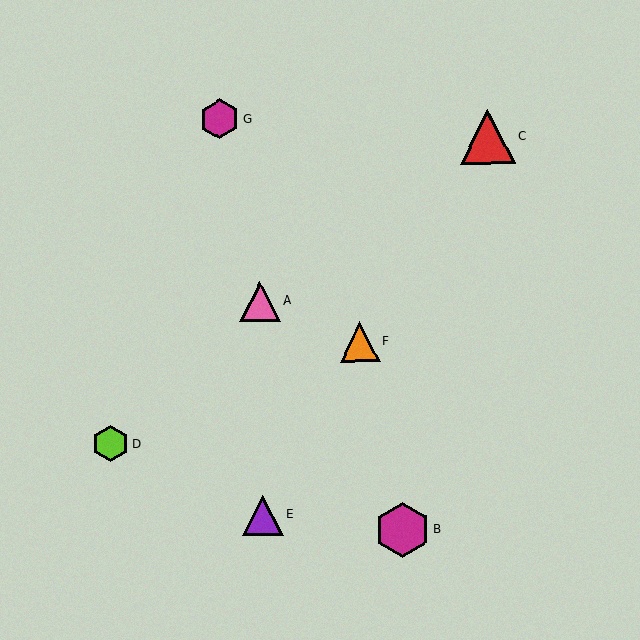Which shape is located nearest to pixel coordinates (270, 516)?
The purple triangle (labeled E) at (263, 515) is nearest to that location.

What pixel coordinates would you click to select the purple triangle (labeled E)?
Click at (263, 515) to select the purple triangle E.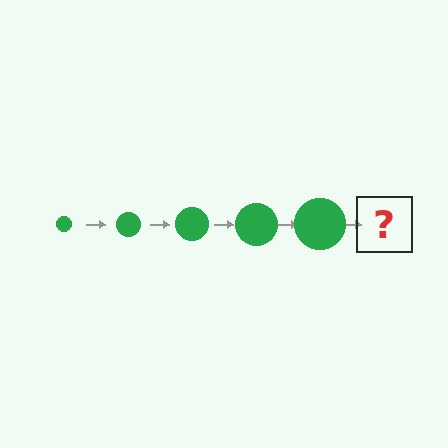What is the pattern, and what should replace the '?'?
The pattern is that the circle gets progressively larger each step. The '?' should be a green circle, larger than the previous one.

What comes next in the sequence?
The next element should be a green circle, larger than the previous one.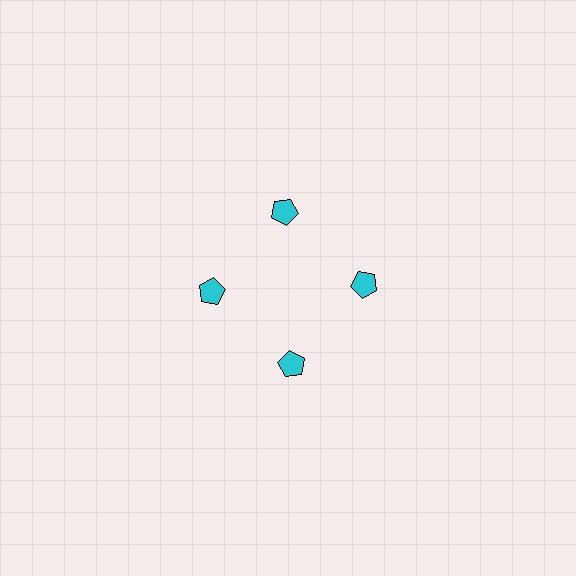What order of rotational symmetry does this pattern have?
This pattern has 4-fold rotational symmetry.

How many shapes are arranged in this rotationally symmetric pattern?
There are 4 shapes, arranged in 4 groups of 1.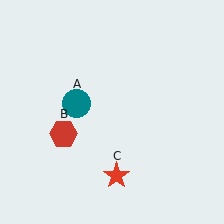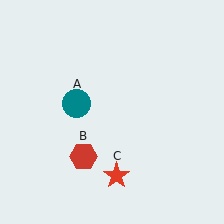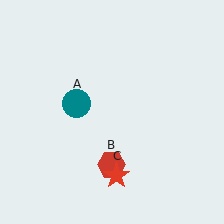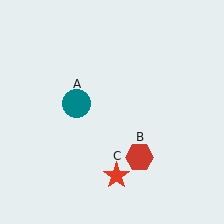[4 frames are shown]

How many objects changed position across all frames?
1 object changed position: red hexagon (object B).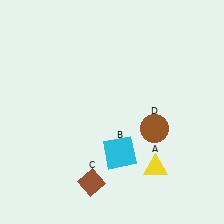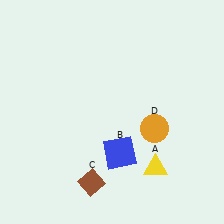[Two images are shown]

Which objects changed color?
B changed from cyan to blue. D changed from brown to orange.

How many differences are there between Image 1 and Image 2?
There are 2 differences between the two images.